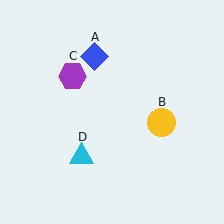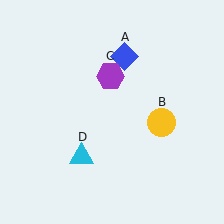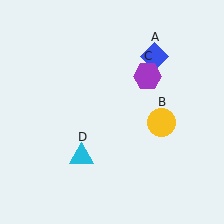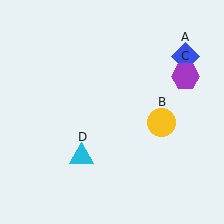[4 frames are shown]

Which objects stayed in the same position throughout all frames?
Yellow circle (object B) and cyan triangle (object D) remained stationary.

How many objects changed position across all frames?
2 objects changed position: blue diamond (object A), purple hexagon (object C).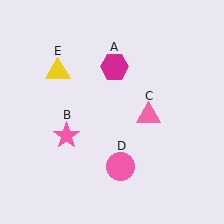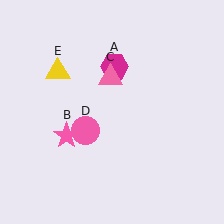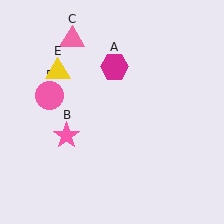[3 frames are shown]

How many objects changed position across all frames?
2 objects changed position: pink triangle (object C), pink circle (object D).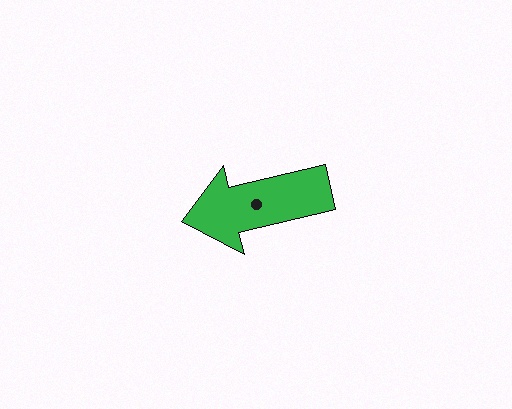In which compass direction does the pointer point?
West.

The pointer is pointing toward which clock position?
Roughly 9 o'clock.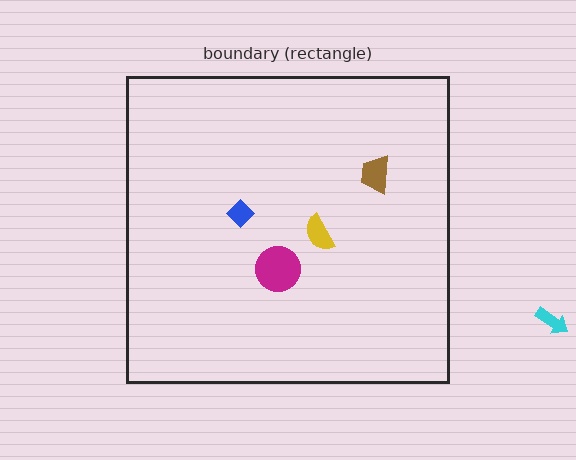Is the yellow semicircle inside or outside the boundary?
Inside.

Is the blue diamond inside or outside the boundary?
Inside.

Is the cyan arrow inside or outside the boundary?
Outside.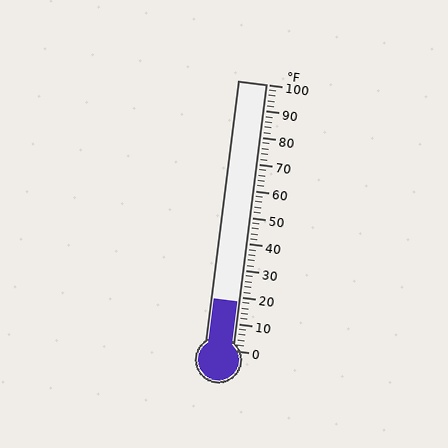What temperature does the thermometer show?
The thermometer shows approximately 18°F.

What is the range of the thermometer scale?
The thermometer scale ranges from 0°F to 100°F.